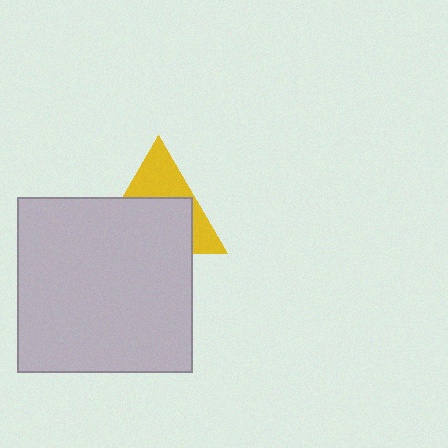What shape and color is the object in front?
The object in front is a light gray square.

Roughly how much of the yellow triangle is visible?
A small part of it is visible (roughly 40%).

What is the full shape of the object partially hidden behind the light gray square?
The partially hidden object is a yellow triangle.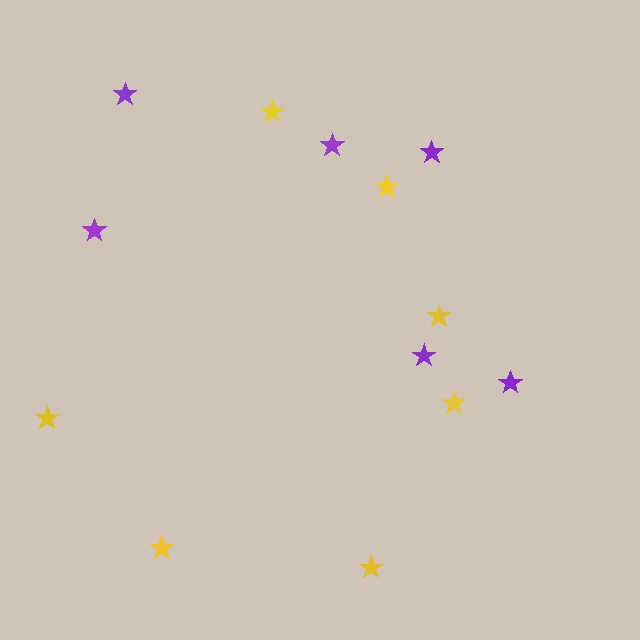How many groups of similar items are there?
There are 2 groups: one group of purple stars (6) and one group of yellow stars (7).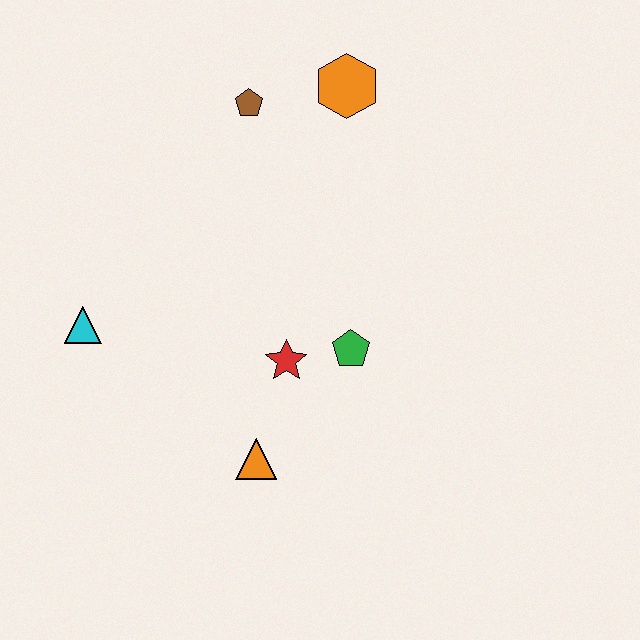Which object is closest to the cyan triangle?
The red star is closest to the cyan triangle.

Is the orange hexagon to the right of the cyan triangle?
Yes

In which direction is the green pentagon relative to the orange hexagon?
The green pentagon is below the orange hexagon.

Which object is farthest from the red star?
The orange hexagon is farthest from the red star.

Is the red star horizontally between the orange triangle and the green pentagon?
Yes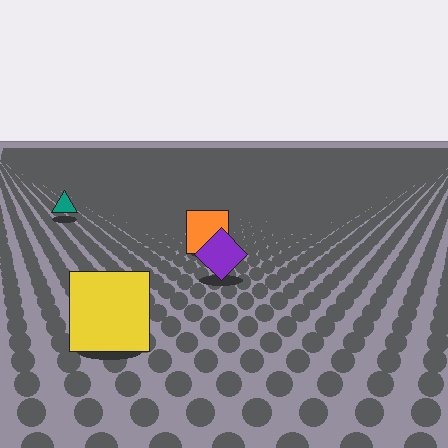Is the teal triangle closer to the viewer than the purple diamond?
No. The purple diamond is closer — you can tell from the texture gradient: the ground texture is coarser near it.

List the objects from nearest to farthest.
From nearest to farthest: the yellow square, the purple diamond, the orange square, the teal triangle.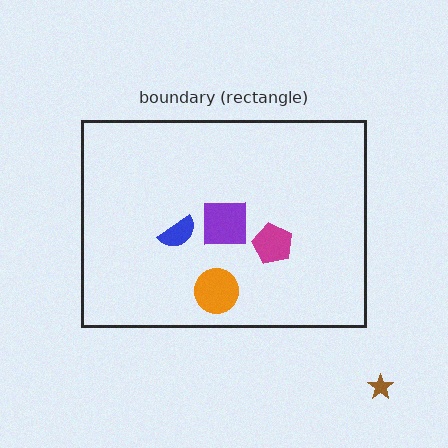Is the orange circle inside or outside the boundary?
Inside.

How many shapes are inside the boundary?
4 inside, 1 outside.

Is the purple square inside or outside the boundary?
Inside.